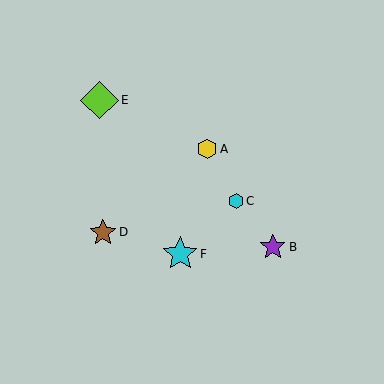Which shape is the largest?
The lime diamond (labeled E) is the largest.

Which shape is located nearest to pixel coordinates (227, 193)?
The cyan hexagon (labeled C) at (236, 201) is nearest to that location.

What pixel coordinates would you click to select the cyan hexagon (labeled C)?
Click at (236, 201) to select the cyan hexagon C.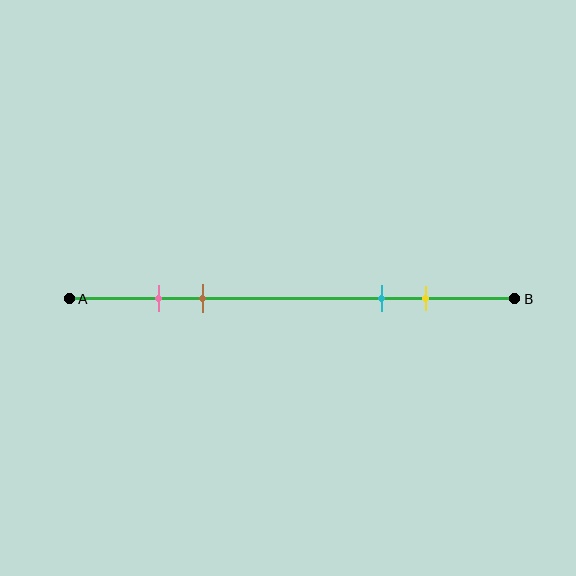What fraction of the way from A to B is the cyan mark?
The cyan mark is approximately 70% (0.7) of the way from A to B.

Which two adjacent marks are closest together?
The pink and brown marks are the closest adjacent pair.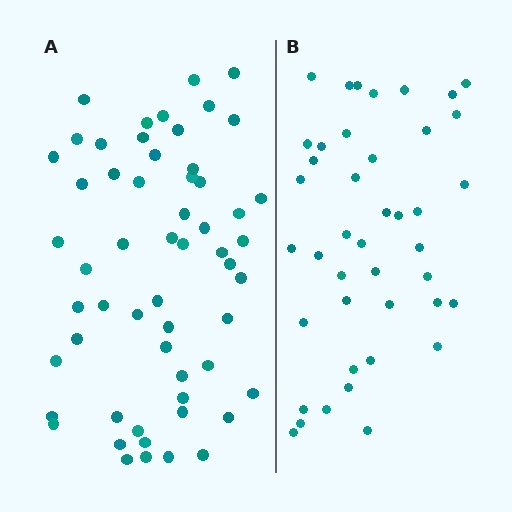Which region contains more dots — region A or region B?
Region A (the left region) has more dots.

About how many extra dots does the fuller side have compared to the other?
Region A has approximately 15 more dots than region B.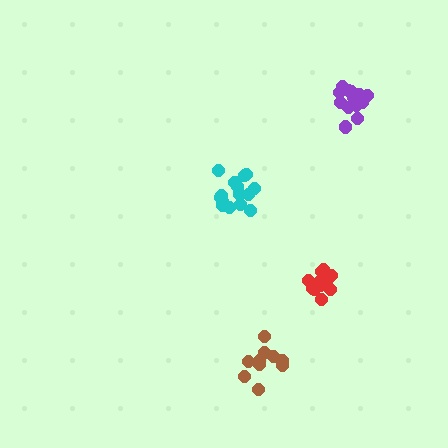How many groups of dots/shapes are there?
There are 4 groups.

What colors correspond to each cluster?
The clusters are colored: brown, cyan, purple, red.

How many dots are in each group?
Group 1: 11 dots, Group 2: 16 dots, Group 3: 15 dots, Group 4: 13 dots (55 total).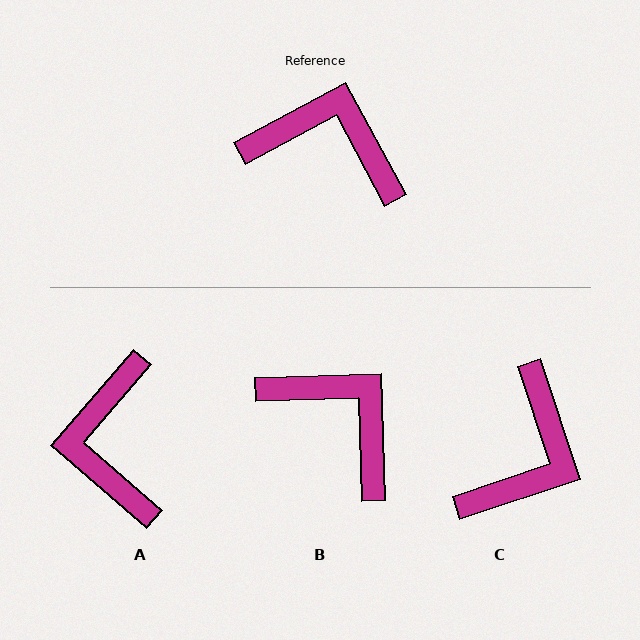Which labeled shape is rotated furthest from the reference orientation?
A, about 111 degrees away.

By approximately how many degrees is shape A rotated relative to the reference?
Approximately 111 degrees counter-clockwise.